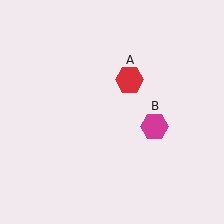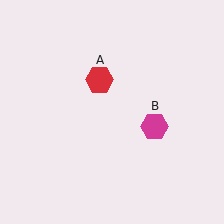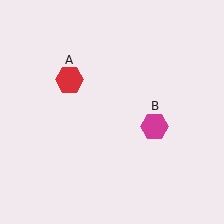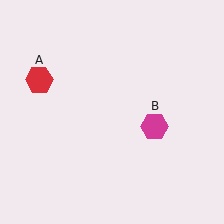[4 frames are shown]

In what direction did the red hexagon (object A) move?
The red hexagon (object A) moved left.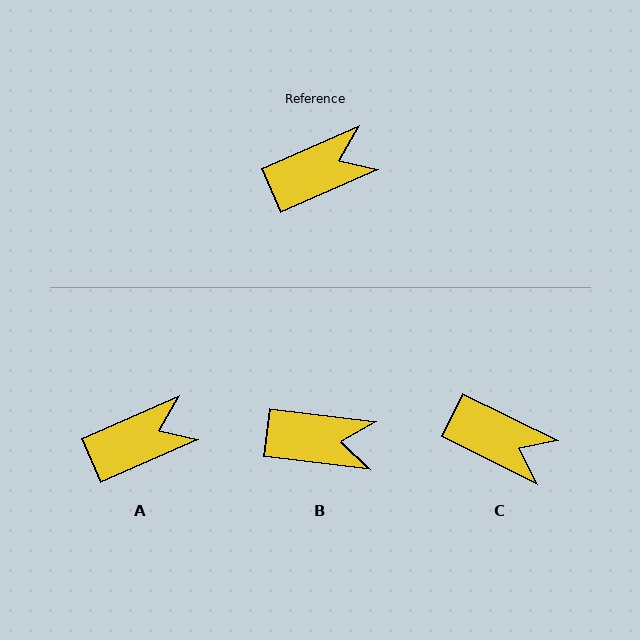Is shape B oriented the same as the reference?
No, it is off by about 31 degrees.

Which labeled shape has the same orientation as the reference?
A.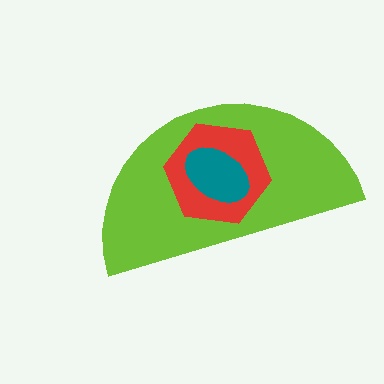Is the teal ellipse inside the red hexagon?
Yes.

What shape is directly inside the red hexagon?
The teal ellipse.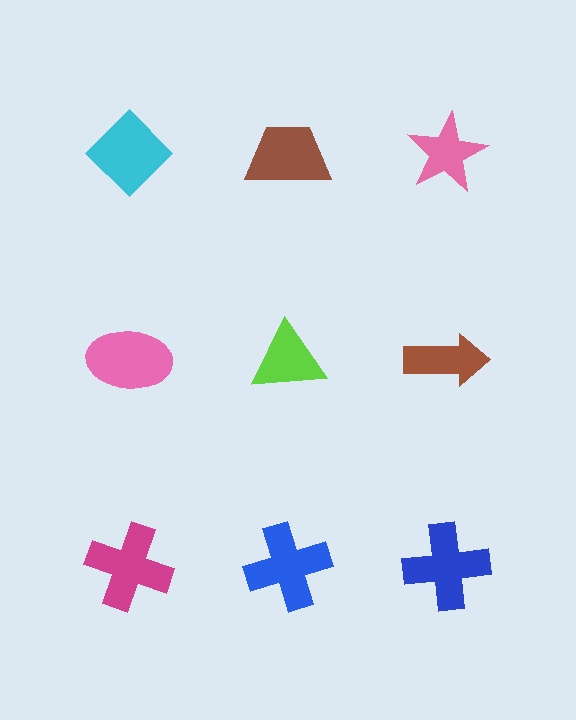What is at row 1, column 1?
A cyan diamond.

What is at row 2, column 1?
A pink ellipse.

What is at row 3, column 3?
A blue cross.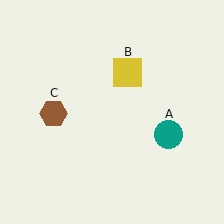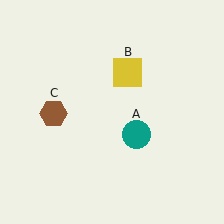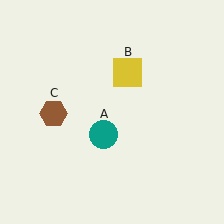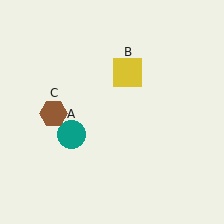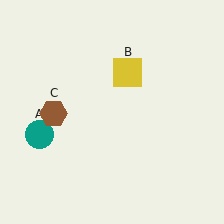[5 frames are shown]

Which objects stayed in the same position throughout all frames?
Yellow square (object B) and brown hexagon (object C) remained stationary.